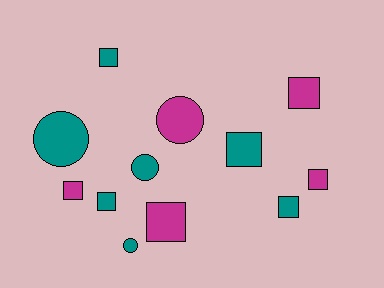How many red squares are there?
There are no red squares.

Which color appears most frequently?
Teal, with 7 objects.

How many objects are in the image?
There are 12 objects.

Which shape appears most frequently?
Square, with 8 objects.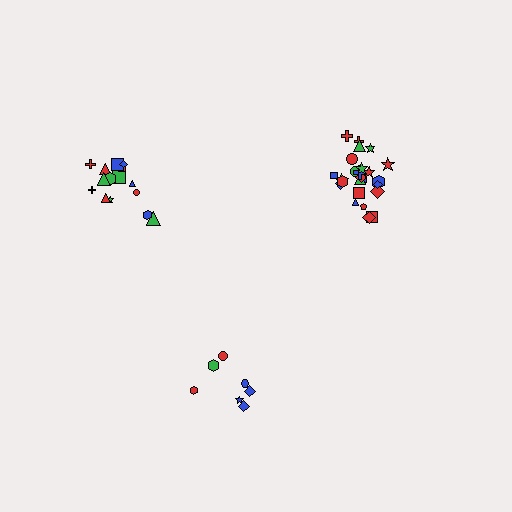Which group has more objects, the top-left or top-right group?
The top-right group.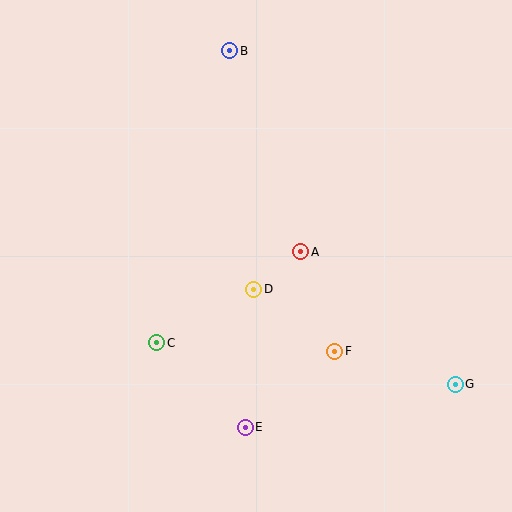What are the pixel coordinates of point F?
Point F is at (335, 351).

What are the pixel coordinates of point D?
Point D is at (254, 289).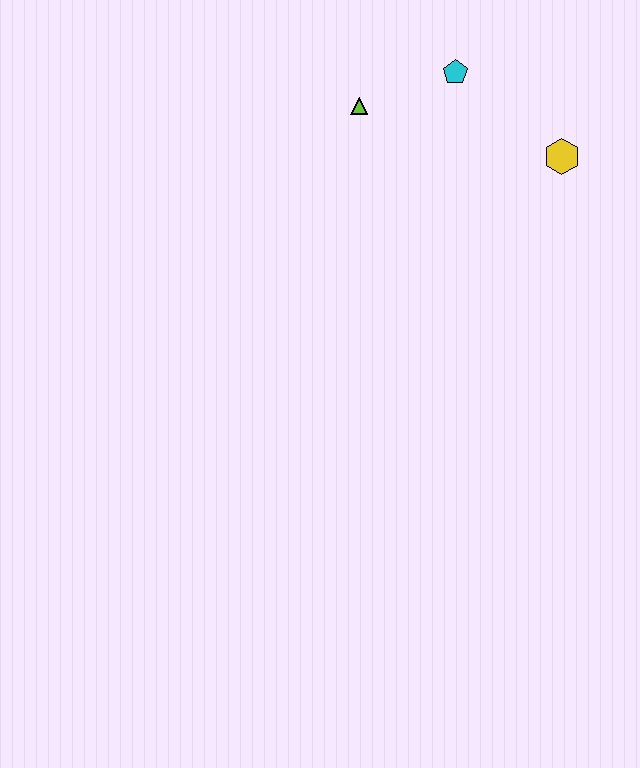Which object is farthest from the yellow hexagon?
The lime triangle is farthest from the yellow hexagon.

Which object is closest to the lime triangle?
The cyan pentagon is closest to the lime triangle.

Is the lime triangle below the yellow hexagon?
No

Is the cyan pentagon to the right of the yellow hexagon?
No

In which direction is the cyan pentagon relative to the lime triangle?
The cyan pentagon is to the right of the lime triangle.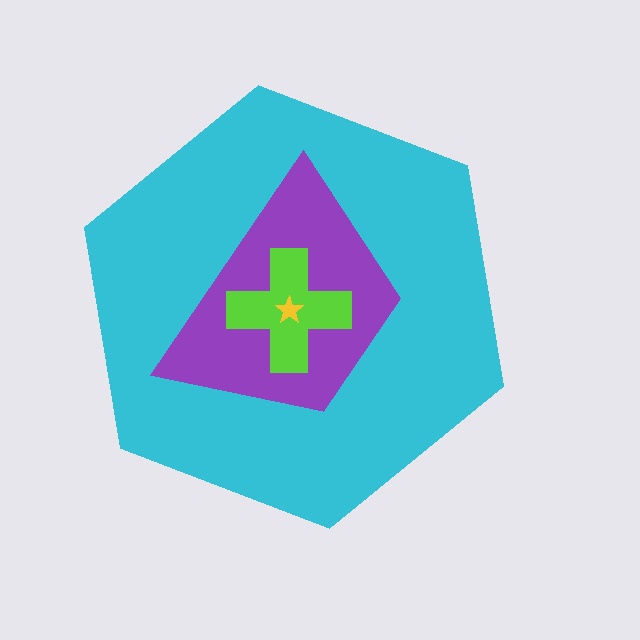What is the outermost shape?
The cyan hexagon.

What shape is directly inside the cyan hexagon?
The purple trapezoid.